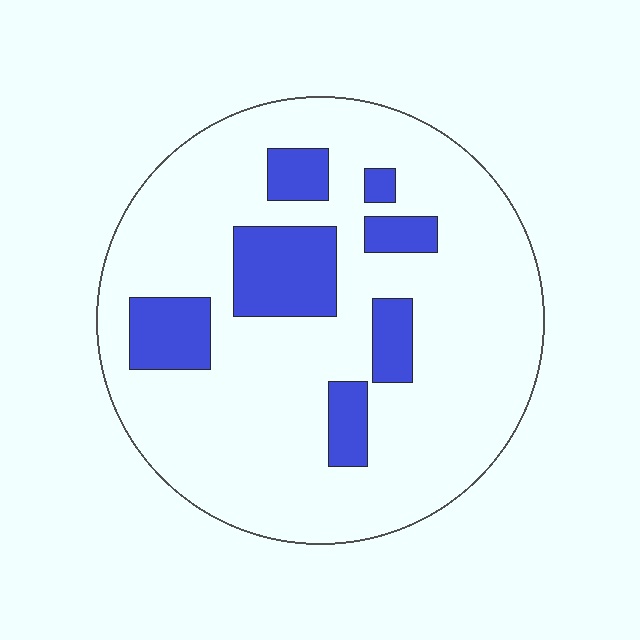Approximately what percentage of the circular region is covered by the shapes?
Approximately 20%.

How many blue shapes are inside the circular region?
7.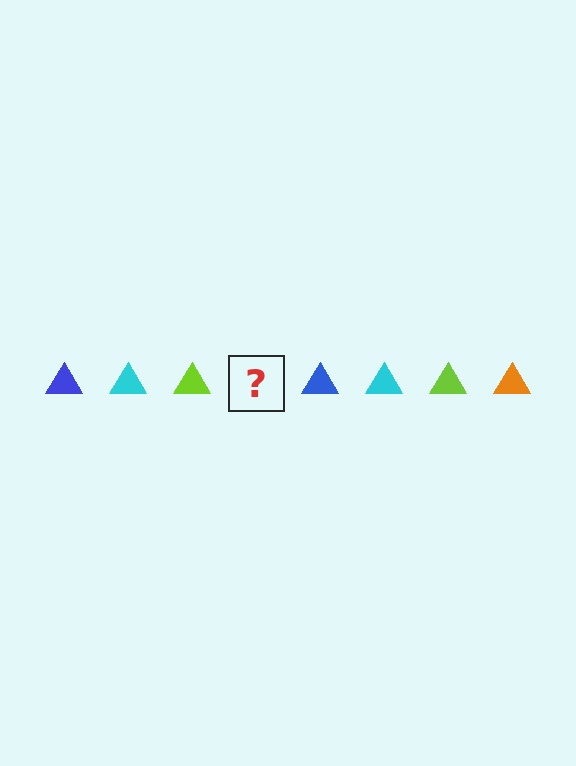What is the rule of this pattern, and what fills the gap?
The rule is that the pattern cycles through blue, cyan, lime, orange triangles. The gap should be filled with an orange triangle.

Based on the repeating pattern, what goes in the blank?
The blank should be an orange triangle.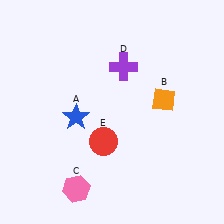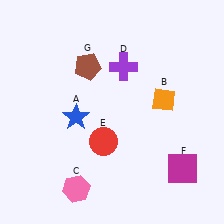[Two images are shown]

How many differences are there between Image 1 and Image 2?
There are 2 differences between the two images.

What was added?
A magenta square (F), a brown pentagon (G) were added in Image 2.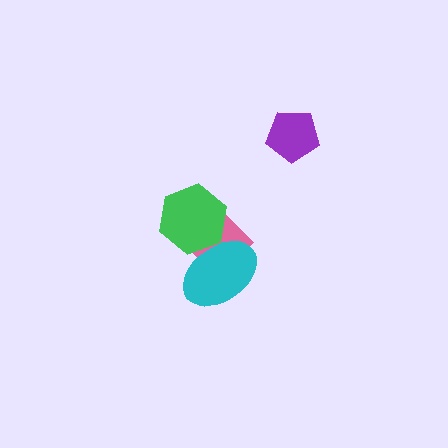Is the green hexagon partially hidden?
No, no other shape covers it.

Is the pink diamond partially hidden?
Yes, it is partially covered by another shape.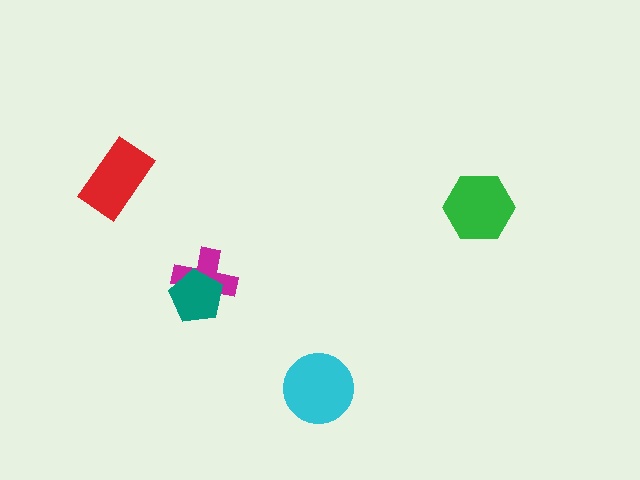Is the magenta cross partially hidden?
Yes, it is partially covered by another shape.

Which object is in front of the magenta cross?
The teal pentagon is in front of the magenta cross.